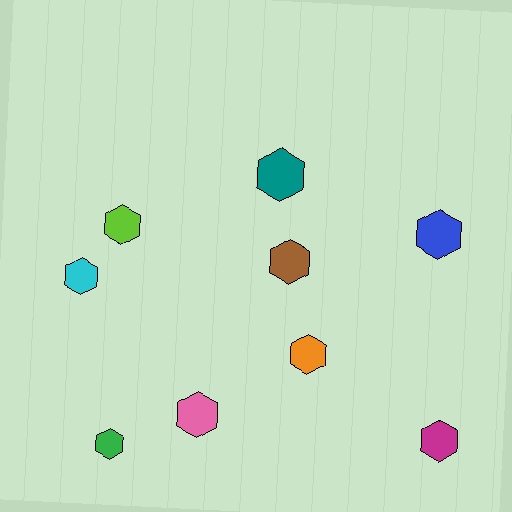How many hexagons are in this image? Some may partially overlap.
There are 9 hexagons.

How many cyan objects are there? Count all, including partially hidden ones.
There is 1 cyan object.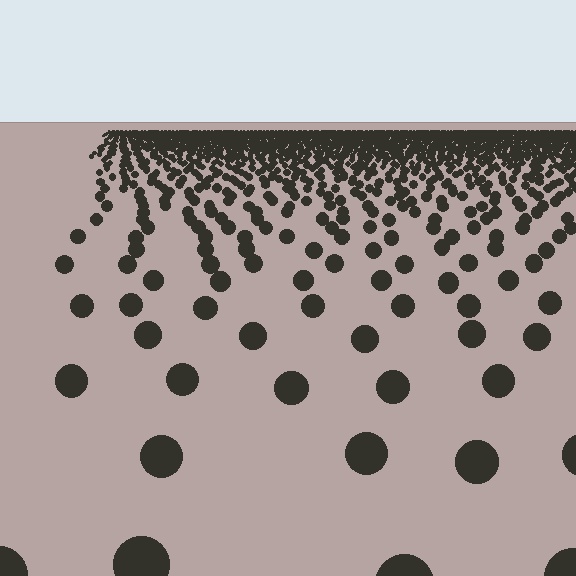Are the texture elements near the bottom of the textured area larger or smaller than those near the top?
Larger. Near the bottom, elements are closer to the viewer and appear at a bigger on-screen size.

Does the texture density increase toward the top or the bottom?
Density increases toward the top.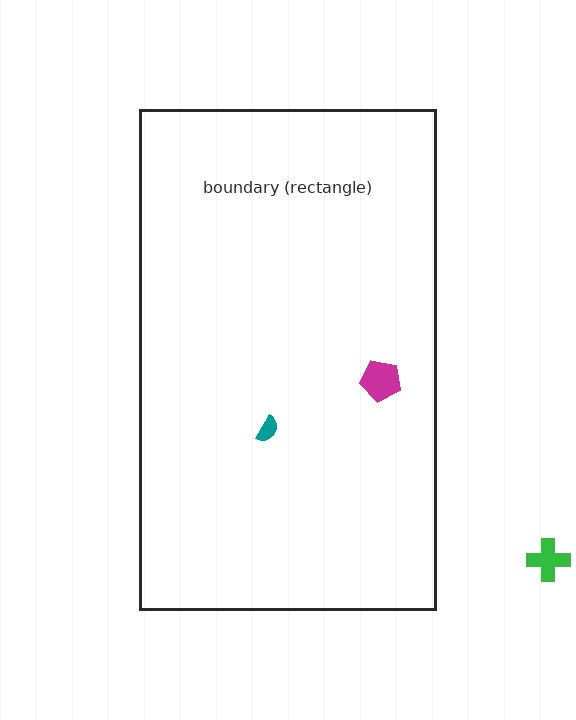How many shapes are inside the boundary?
2 inside, 1 outside.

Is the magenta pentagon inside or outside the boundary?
Inside.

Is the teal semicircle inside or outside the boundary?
Inside.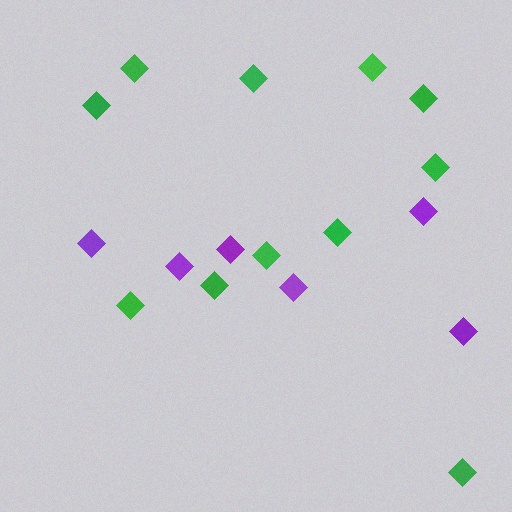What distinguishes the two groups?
There are 2 groups: one group of purple diamonds (6) and one group of green diamonds (11).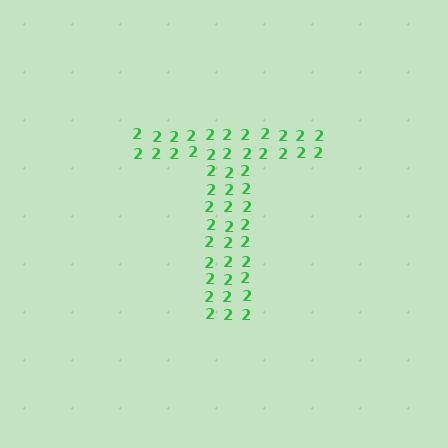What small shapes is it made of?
It is made of small digit 2's.